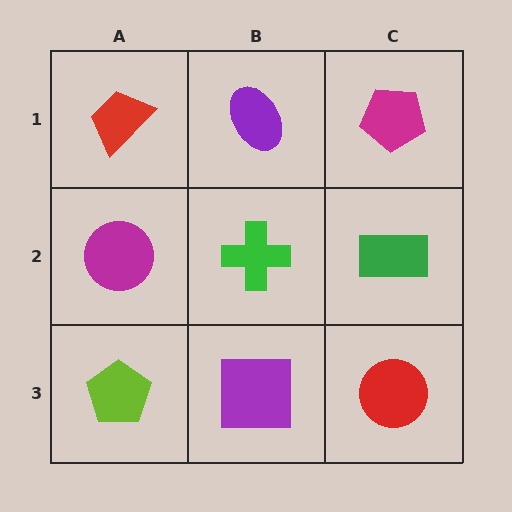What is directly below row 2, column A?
A lime pentagon.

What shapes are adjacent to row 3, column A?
A magenta circle (row 2, column A), a purple square (row 3, column B).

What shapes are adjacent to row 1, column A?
A magenta circle (row 2, column A), a purple ellipse (row 1, column B).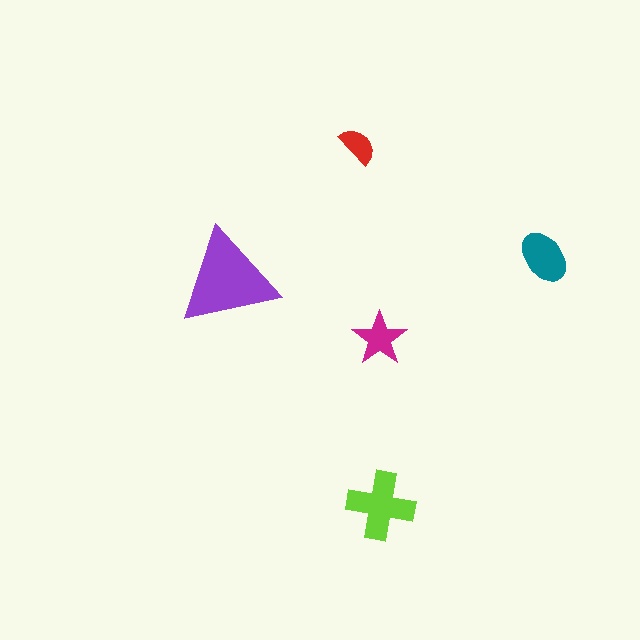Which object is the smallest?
The red semicircle.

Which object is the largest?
The purple triangle.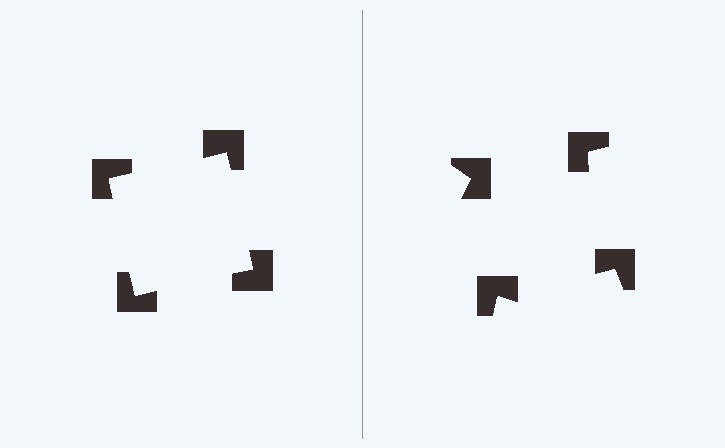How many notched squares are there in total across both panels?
8 — 4 on each side.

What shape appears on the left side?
An illusory square.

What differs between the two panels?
The notched squares are positioned identically on both sides; only the wedge orientations differ. On the left they align to a square; on the right they are misaligned.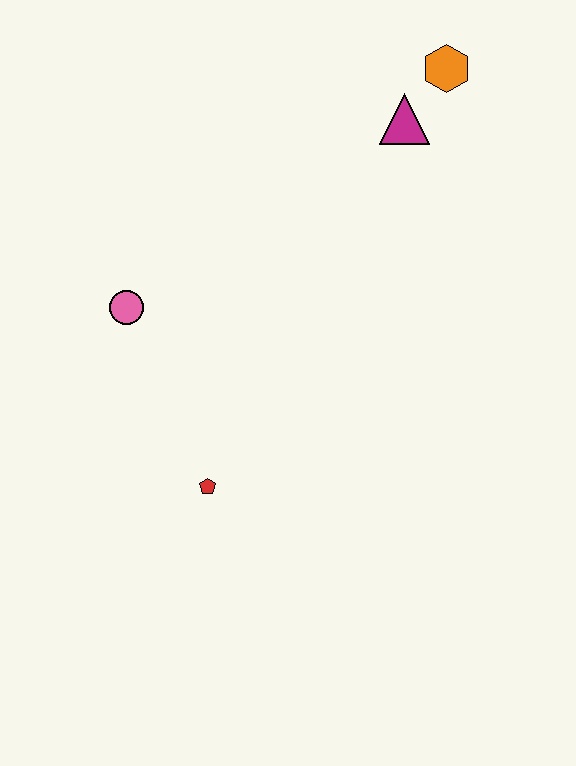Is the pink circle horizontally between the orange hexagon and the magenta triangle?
No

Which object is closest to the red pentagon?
The pink circle is closest to the red pentagon.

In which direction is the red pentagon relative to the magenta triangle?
The red pentagon is below the magenta triangle.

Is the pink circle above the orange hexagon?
No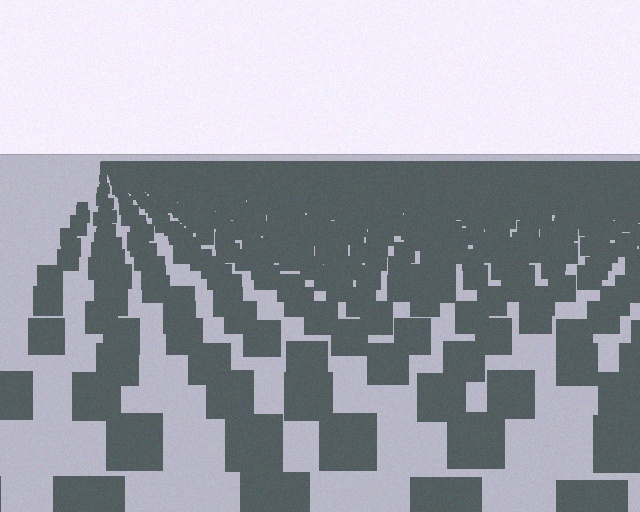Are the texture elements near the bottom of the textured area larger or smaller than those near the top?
Larger. Near the bottom, elements are closer to the viewer and appear at a bigger on-screen size.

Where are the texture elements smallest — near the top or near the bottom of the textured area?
Near the top.